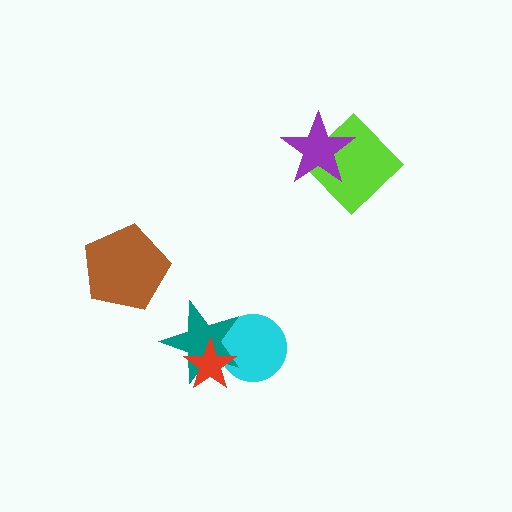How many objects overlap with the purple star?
1 object overlaps with the purple star.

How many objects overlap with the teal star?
2 objects overlap with the teal star.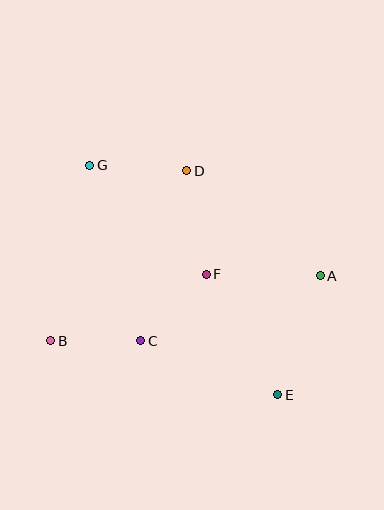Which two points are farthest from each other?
Points E and G are farthest from each other.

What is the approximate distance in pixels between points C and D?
The distance between C and D is approximately 176 pixels.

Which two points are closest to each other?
Points B and C are closest to each other.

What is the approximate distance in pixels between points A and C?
The distance between A and C is approximately 191 pixels.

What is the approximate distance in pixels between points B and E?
The distance between B and E is approximately 233 pixels.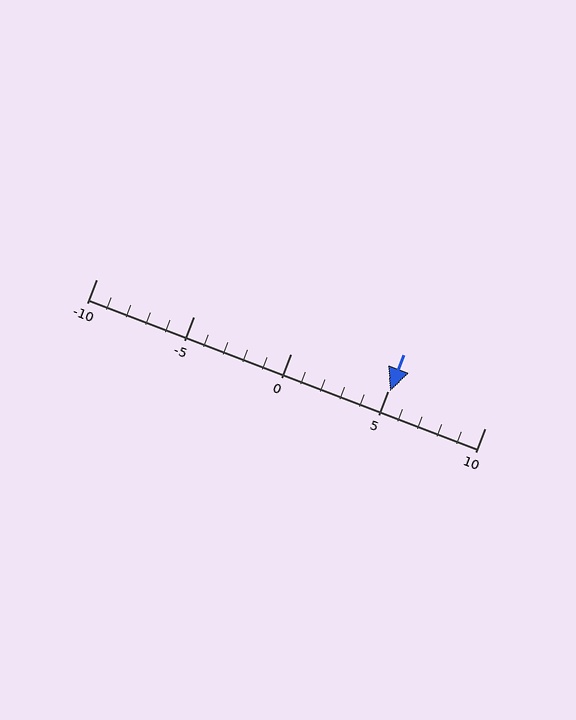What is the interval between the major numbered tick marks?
The major tick marks are spaced 5 units apart.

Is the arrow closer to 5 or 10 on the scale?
The arrow is closer to 5.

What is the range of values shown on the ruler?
The ruler shows values from -10 to 10.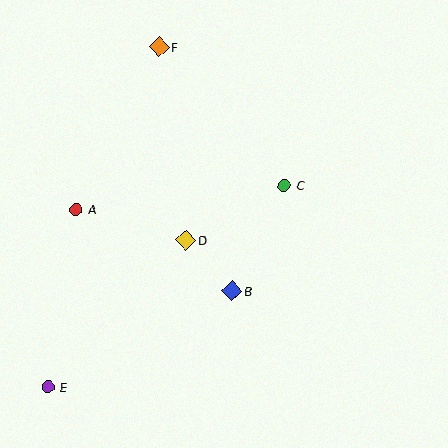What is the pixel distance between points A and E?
The distance between A and E is 180 pixels.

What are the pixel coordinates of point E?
Point E is at (48, 387).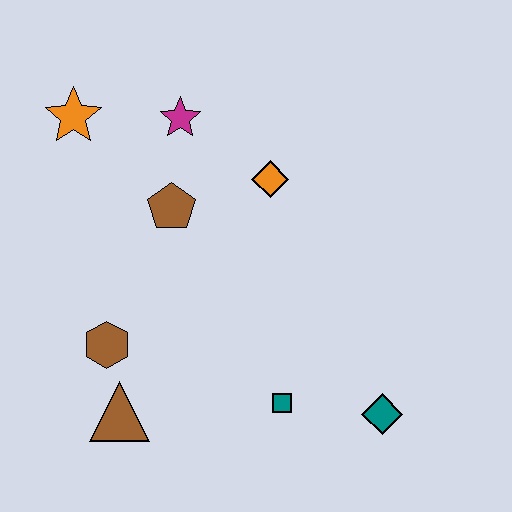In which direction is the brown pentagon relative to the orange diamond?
The brown pentagon is to the left of the orange diamond.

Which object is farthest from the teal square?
The orange star is farthest from the teal square.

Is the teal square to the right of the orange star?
Yes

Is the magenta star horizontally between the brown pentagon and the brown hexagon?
No